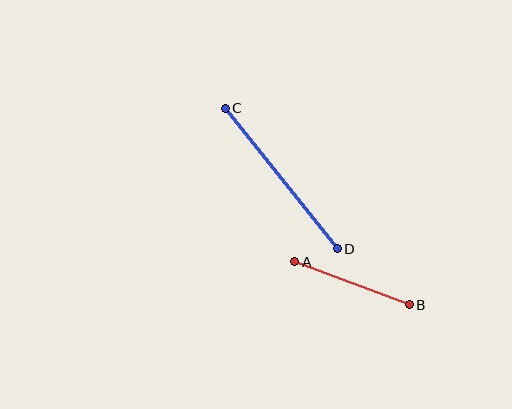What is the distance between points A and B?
The distance is approximately 122 pixels.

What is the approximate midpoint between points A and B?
The midpoint is at approximately (352, 283) pixels.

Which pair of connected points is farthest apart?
Points C and D are farthest apart.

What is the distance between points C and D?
The distance is approximately 180 pixels.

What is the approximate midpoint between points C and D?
The midpoint is at approximately (281, 179) pixels.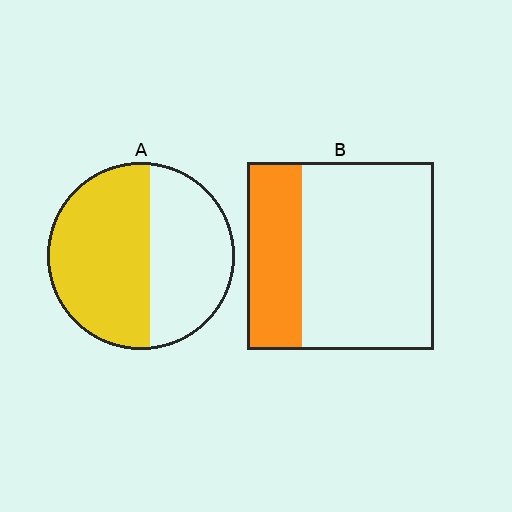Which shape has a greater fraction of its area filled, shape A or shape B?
Shape A.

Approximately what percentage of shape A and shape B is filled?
A is approximately 55% and B is approximately 30%.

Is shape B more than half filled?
No.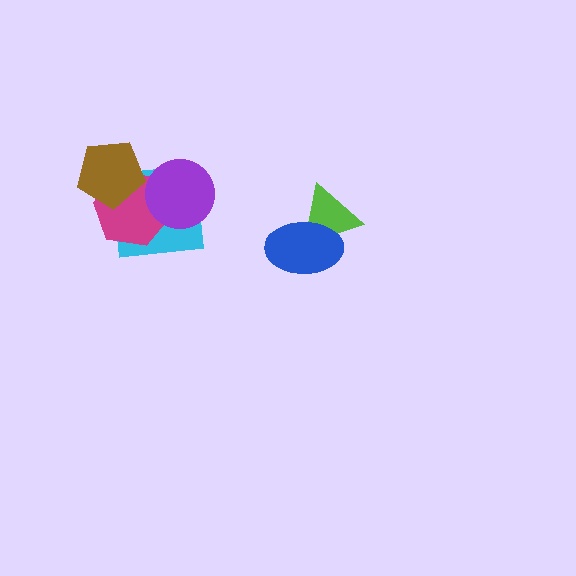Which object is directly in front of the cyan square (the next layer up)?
The magenta hexagon is directly in front of the cyan square.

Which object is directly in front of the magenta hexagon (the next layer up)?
The brown pentagon is directly in front of the magenta hexagon.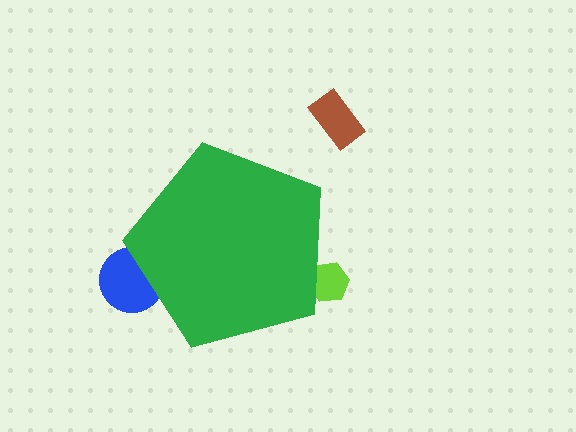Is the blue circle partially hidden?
Yes, the blue circle is partially hidden behind the green pentagon.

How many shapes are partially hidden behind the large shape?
2 shapes are partially hidden.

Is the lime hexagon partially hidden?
Yes, the lime hexagon is partially hidden behind the green pentagon.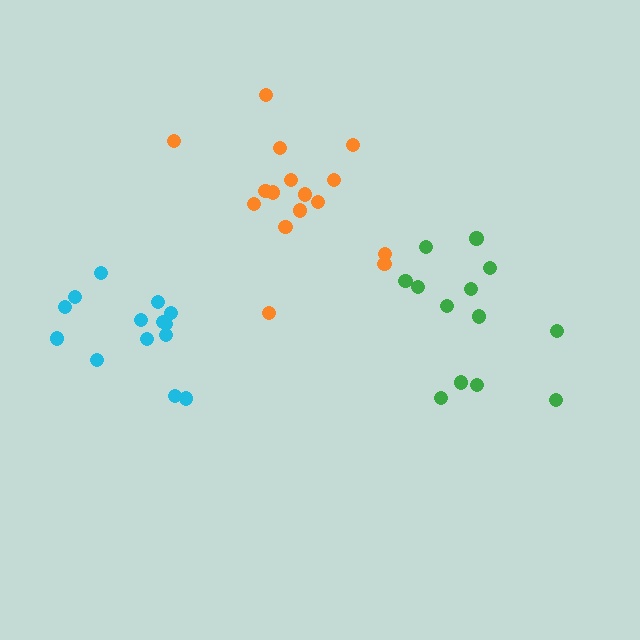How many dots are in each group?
Group 1: 13 dots, Group 2: 14 dots, Group 3: 16 dots (43 total).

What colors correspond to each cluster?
The clusters are colored: green, cyan, orange.